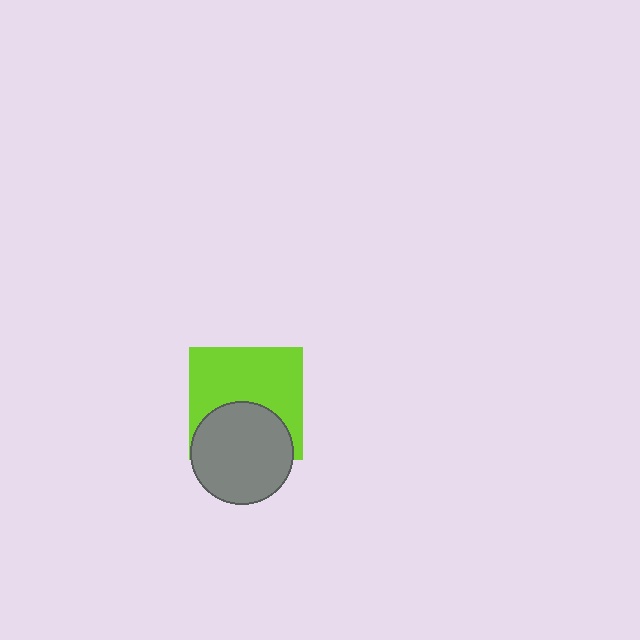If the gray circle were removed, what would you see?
You would see the complete lime square.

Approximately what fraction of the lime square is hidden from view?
Roughly 39% of the lime square is hidden behind the gray circle.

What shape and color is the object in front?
The object in front is a gray circle.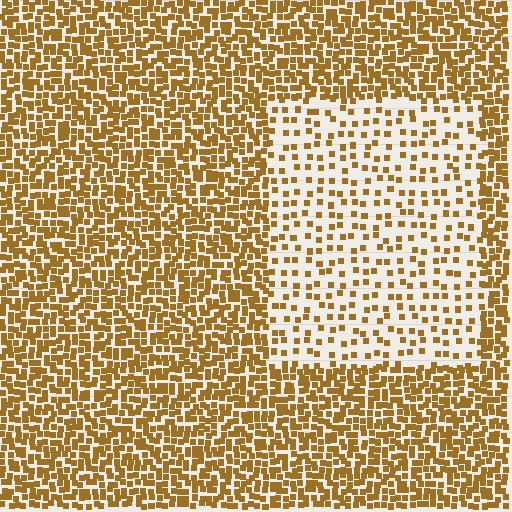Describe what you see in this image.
The image contains small brown elements arranged at two different densities. A rectangle-shaped region is visible where the elements are less densely packed than the surrounding area.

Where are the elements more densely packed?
The elements are more densely packed outside the rectangle boundary.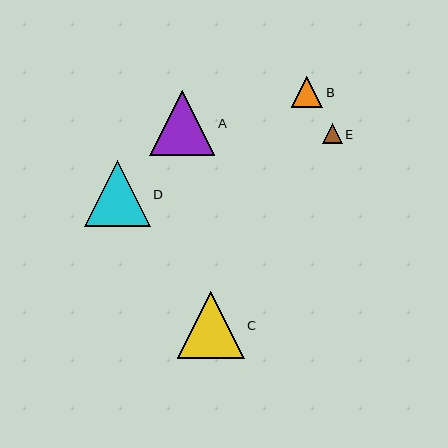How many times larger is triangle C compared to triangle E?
Triangle C is approximately 3.3 times the size of triangle E.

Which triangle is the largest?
Triangle C is the largest with a size of approximately 67 pixels.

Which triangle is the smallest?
Triangle E is the smallest with a size of approximately 20 pixels.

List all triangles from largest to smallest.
From largest to smallest: C, D, A, B, E.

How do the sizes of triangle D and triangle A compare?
Triangle D and triangle A are approximately the same size.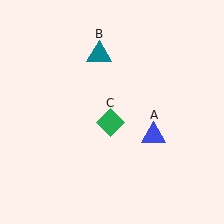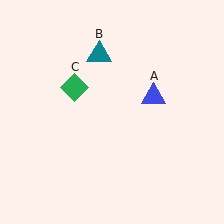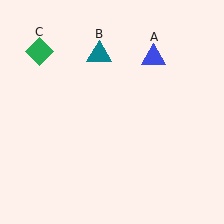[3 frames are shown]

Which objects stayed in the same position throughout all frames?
Teal triangle (object B) remained stationary.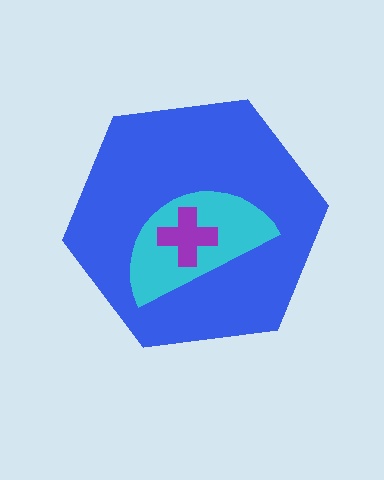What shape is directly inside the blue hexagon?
The cyan semicircle.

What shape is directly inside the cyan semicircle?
The purple cross.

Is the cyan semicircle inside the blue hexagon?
Yes.